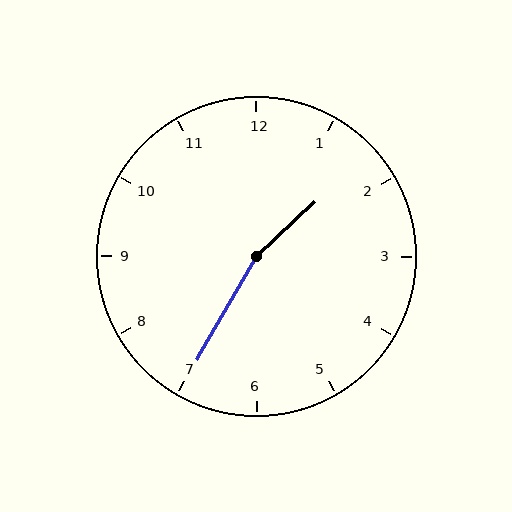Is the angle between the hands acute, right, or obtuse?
It is obtuse.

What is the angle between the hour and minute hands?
Approximately 162 degrees.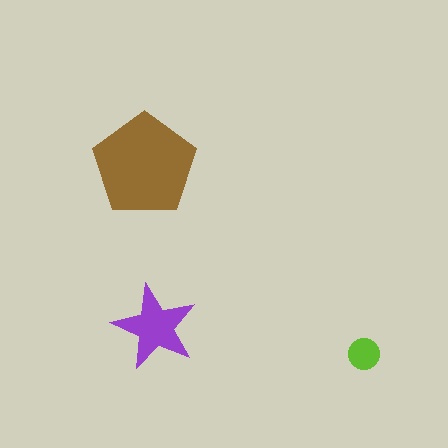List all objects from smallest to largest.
The lime circle, the purple star, the brown pentagon.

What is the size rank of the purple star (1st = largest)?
2nd.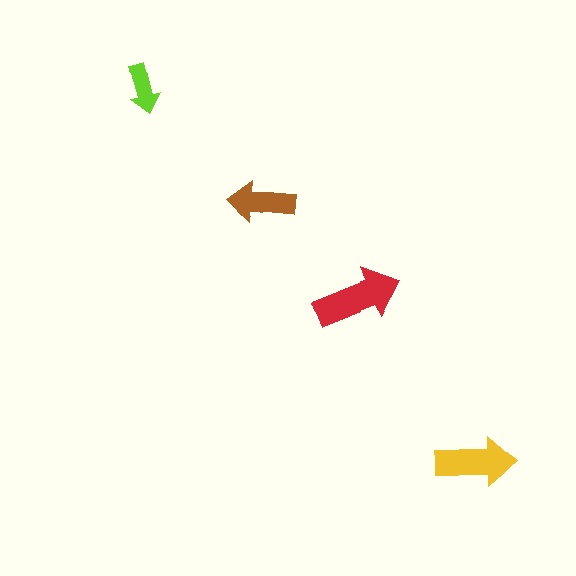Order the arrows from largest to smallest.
the red one, the yellow one, the brown one, the lime one.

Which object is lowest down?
The yellow arrow is bottommost.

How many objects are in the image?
There are 4 objects in the image.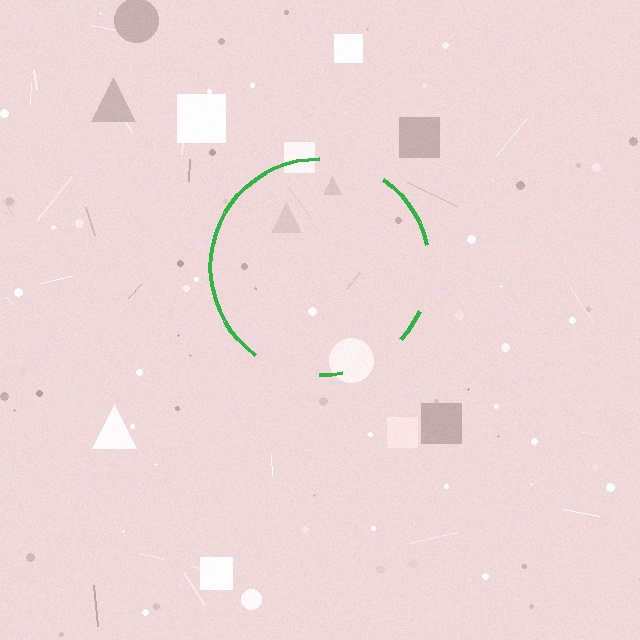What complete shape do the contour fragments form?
The contour fragments form a circle.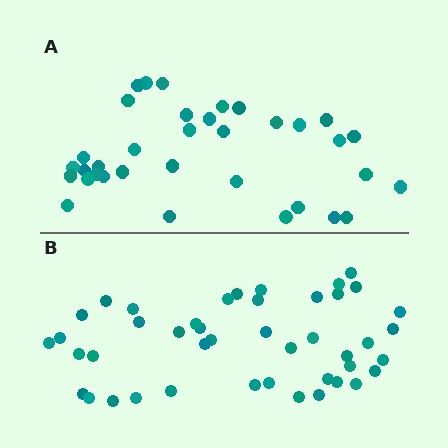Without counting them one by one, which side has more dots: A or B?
Region B (the bottom region) has more dots.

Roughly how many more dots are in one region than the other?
Region B has roughly 8 or so more dots than region A.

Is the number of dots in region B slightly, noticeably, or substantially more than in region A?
Region B has noticeably more, but not dramatically so. The ratio is roughly 1.3 to 1.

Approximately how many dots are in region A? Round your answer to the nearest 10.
About 40 dots. (The exact count is 35, which rounds to 40.)